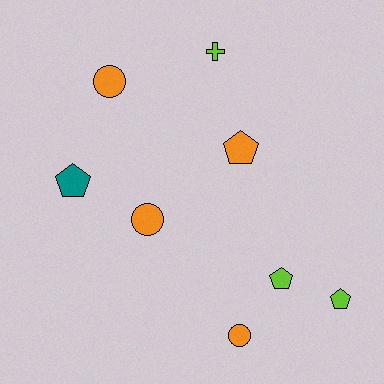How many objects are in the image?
There are 8 objects.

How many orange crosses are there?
There are no orange crosses.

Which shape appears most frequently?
Pentagon, with 4 objects.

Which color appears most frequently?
Orange, with 4 objects.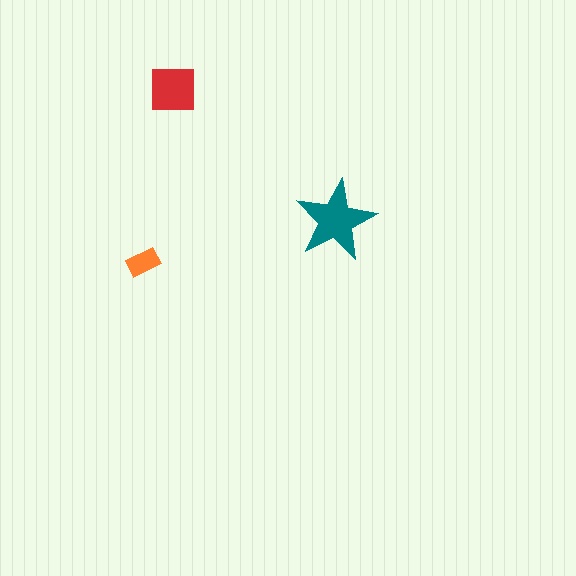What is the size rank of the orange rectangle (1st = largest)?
3rd.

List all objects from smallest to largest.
The orange rectangle, the red square, the teal star.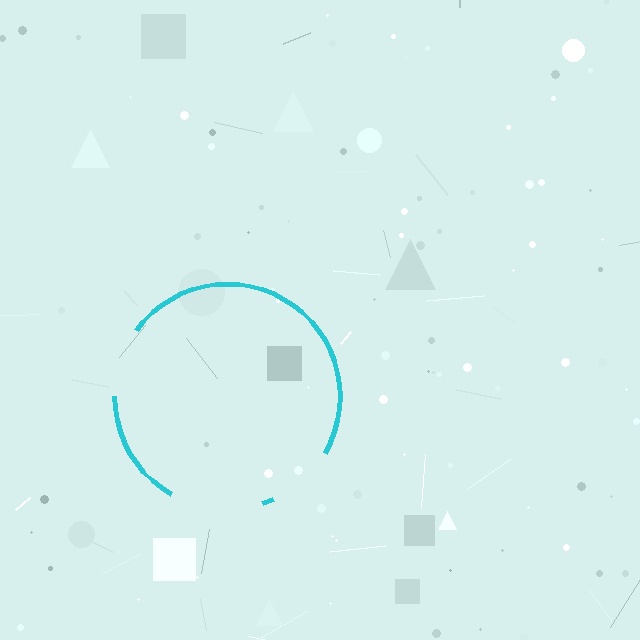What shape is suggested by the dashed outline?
The dashed outline suggests a circle.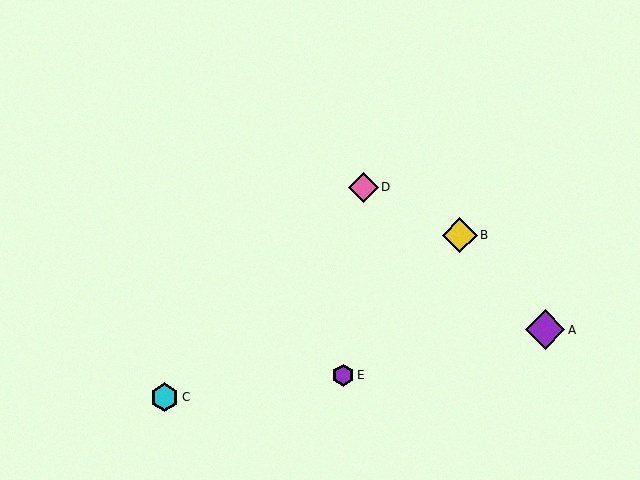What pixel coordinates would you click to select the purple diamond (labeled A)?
Click at (545, 330) to select the purple diamond A.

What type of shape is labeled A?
Shape A is a purple diamond.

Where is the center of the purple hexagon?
The center of the purple hexagon is at (343, 375).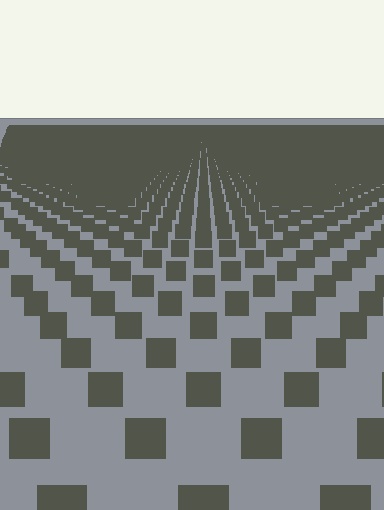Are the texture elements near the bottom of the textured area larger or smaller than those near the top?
Larger. Near the bottom, elements are closer to the viewer and appear at a bigger on-screen size.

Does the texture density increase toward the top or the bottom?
Density increases toward the top.